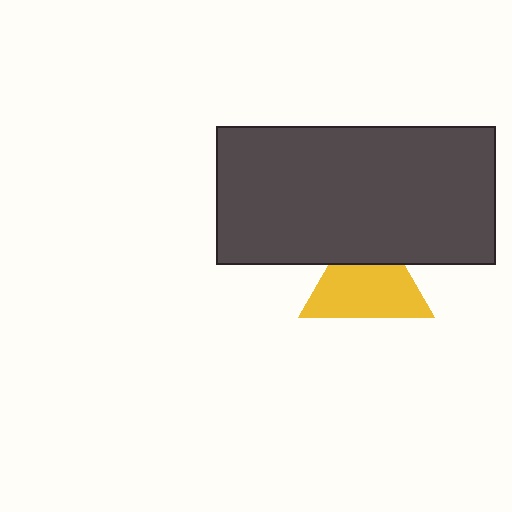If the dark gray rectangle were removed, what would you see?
You would see the complete yellow triangle.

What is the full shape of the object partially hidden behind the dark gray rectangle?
The partially hidden object is a yellow triangle.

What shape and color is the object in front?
The object in front is a dark gray rectangle.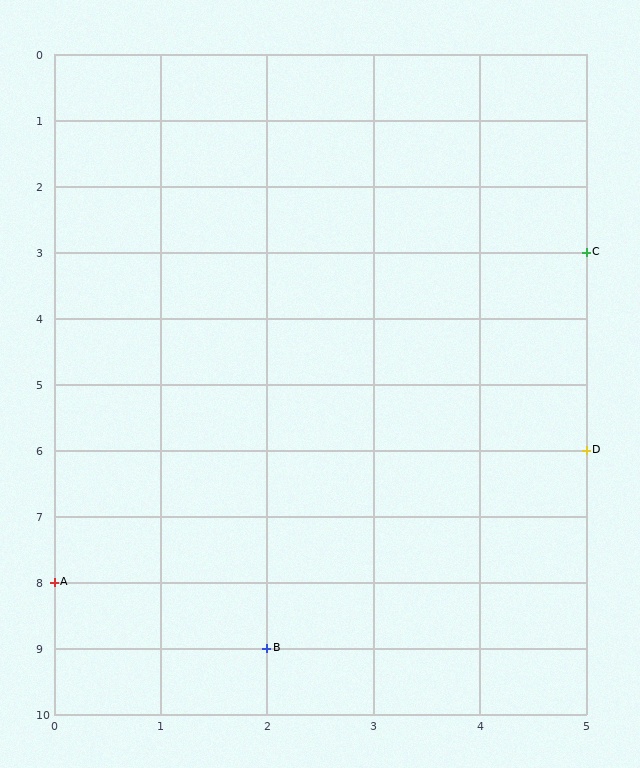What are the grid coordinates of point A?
Point A is at grid coordinates (0, 8).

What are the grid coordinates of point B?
Point B is at grid coordinates (2, 9).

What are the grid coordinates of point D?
Point D is at grid coordinates (5, 6).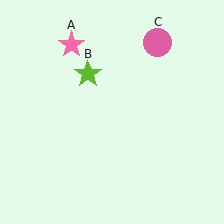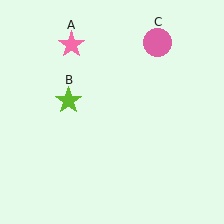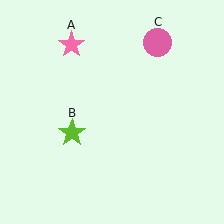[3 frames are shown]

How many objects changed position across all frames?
1 object changed position: lime star (object B).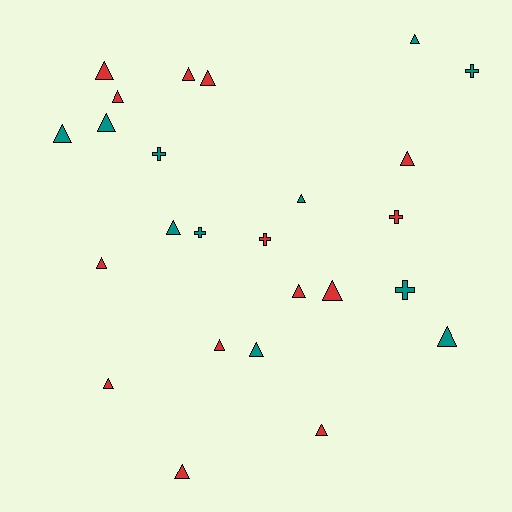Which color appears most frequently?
Red, with 14 objects.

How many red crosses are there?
There are 2 red crosses.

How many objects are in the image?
There are 25 objects.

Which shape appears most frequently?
Triangle, with 19 objects.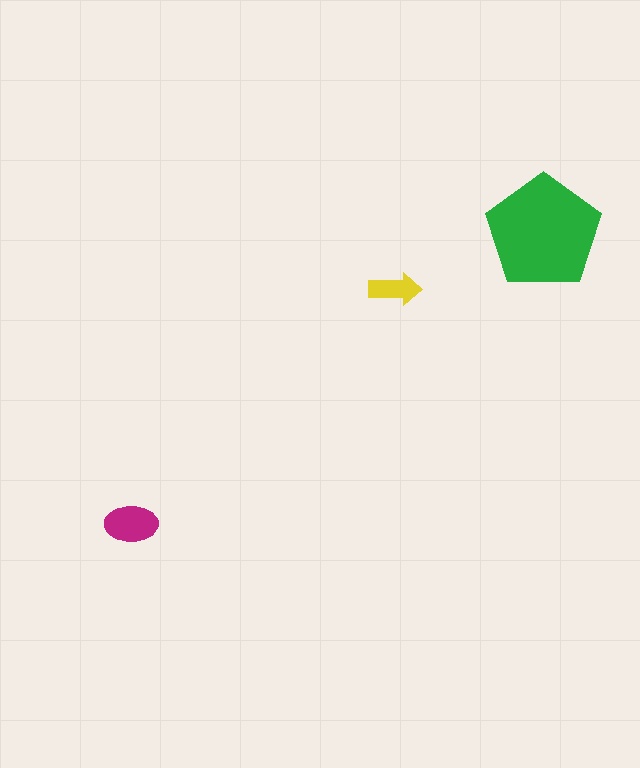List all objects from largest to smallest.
The green pentagon, the magenta ellipse, the yellow arrow.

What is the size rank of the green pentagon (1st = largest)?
1st.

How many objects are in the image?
There are 3 objects in the image.